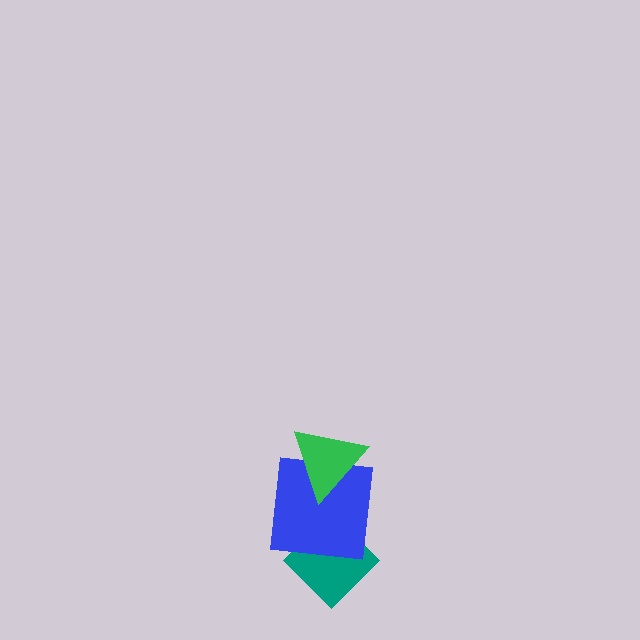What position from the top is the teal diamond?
The teal diamond is 3rd from the top.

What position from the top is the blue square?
The blue square is 2nd from the top.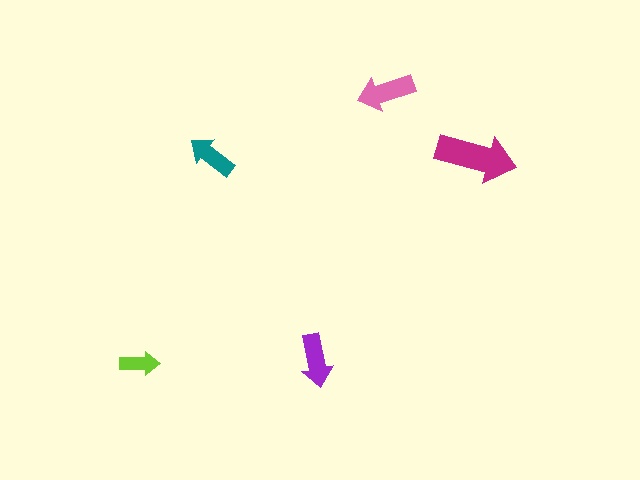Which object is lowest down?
The lime arrow is bottommost.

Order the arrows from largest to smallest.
the magenta one, the pink one, the purple one, the teal one, the lime one.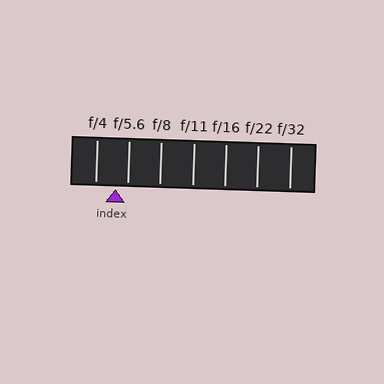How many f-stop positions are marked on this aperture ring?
There are 7 f-stop positions marked.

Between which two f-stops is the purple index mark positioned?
The index mark is between f/4 and f/5.6.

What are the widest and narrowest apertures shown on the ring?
The widest aperture shown is f/4 and the narrowest is f/32.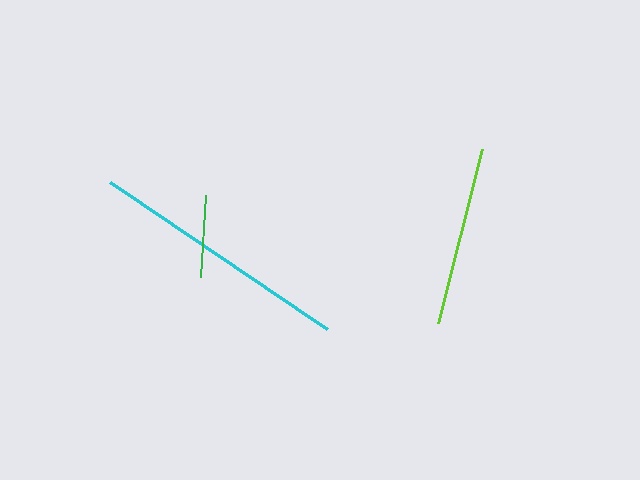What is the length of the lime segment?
The lime segment is approximately 179 pixels long.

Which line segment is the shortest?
The green line is the shortest at approximately 82 pixels.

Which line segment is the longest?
The cyan line is the longest at approximately 262 pixels.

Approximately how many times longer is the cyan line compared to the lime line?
The cyan line is approximately 1.5 times the length of the lime line.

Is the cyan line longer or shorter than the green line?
The cyan line is longer than the green line.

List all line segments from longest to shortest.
From longest to shortest: cyan, lime, green.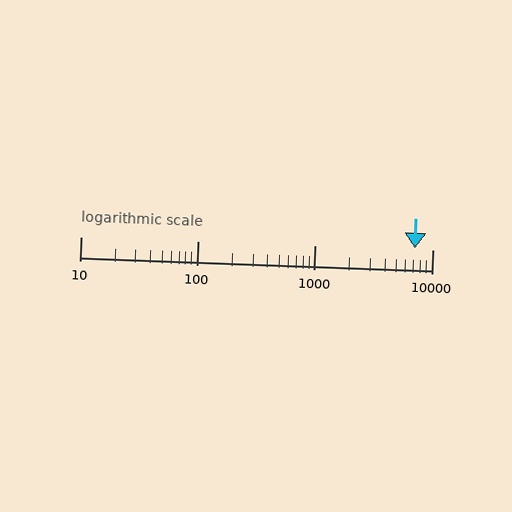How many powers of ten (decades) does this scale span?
The scale spans 3 decades, from 10 to 10000.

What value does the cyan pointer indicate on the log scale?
The pointer indicates approximately 7100.